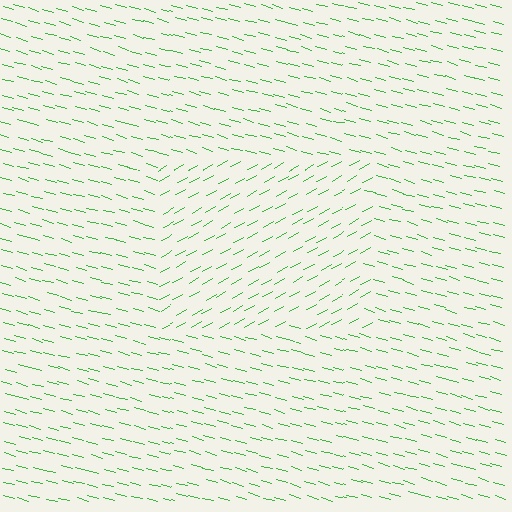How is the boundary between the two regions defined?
The boundary is defined purely by a change in line orientation (approximately 45 degrees difference). All lines are the same color and thickness.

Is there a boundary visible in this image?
Yes, there is a texture boundary formed by a change in line orientation.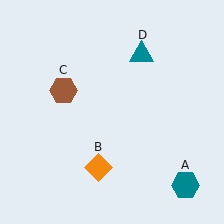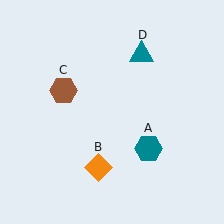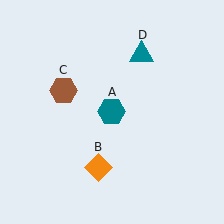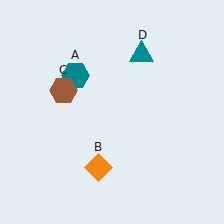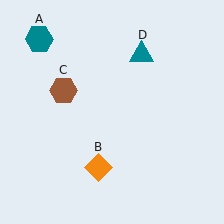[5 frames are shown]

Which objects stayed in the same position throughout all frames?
Orange diamond (object B) and brown hexagon (object C) and teal triangle (object D) remained stationary.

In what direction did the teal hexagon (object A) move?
The teal hexagon (object A) moved up and to the left.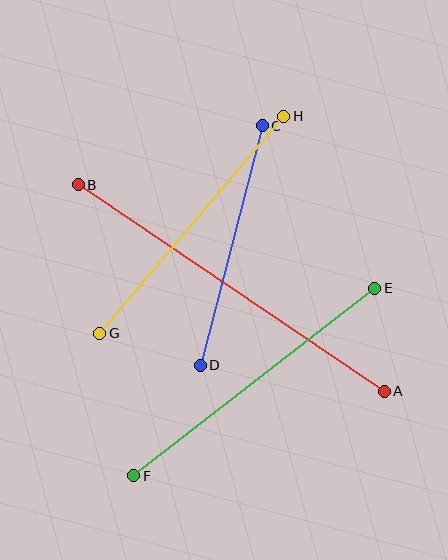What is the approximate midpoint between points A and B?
The midpoint is at approximately (231, 288) pixels.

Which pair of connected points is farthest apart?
Points A and B are farthest apart.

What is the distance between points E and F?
The distance is approximately 306 pixels.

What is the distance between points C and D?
The distance is approximately 247 pixels.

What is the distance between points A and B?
The distance is approximately 369 pixels.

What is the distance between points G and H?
The distance is approximately 285 pixels.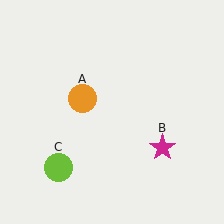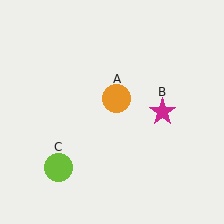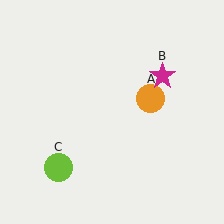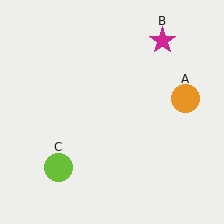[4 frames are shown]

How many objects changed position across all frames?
2 objects changed position: orange circle (object A), magenta star (object B).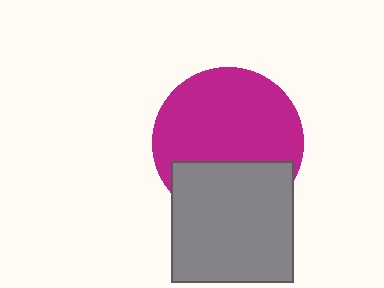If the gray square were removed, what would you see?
You would see the complete magenta circle.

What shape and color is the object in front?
The object in front is a gray square.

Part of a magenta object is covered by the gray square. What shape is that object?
It is a circle.